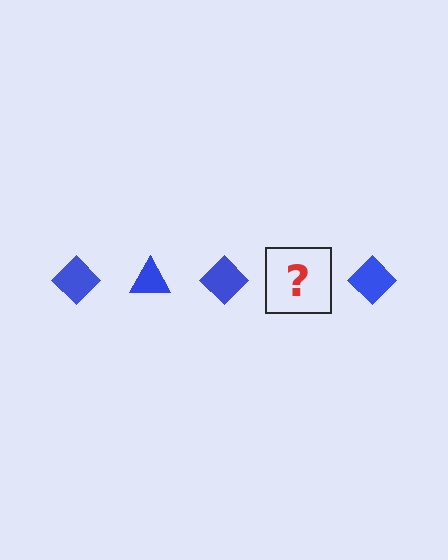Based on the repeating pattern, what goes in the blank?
The blank should be a blue triangle.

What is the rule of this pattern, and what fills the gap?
The rule is that the pattern cycles through diamond, triangle shapes in blue. The gap should be filled with a blue triangle.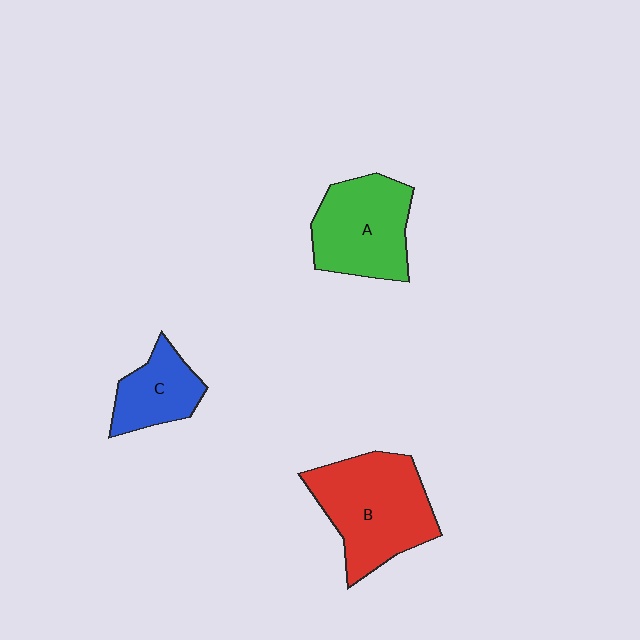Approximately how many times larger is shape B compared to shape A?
Approximately 1.2 times.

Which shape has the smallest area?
Shape C (blue).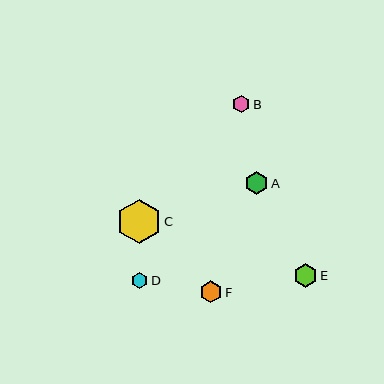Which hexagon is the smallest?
Hexagon D is the smallest with a size of approximately 16 pixels.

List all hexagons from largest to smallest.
From largest to smallest: C, E, A, F, B, D.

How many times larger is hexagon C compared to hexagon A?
Hexagon C is approximately 2.0 times the size of hexagon A.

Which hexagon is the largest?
Hexagon C is the largest with a size of approximately 44 pixels.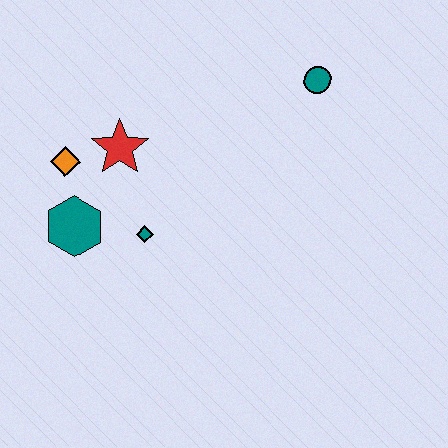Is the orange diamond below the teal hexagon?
No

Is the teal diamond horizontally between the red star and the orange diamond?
No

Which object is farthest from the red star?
The teal circle is farthest from the red star.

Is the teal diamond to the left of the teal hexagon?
No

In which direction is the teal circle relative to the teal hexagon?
The teal circle is to the right of the teal hexagon.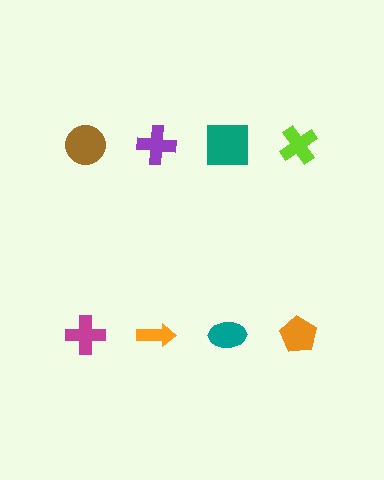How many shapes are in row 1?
4 shapes.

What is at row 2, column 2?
An orange arrow.